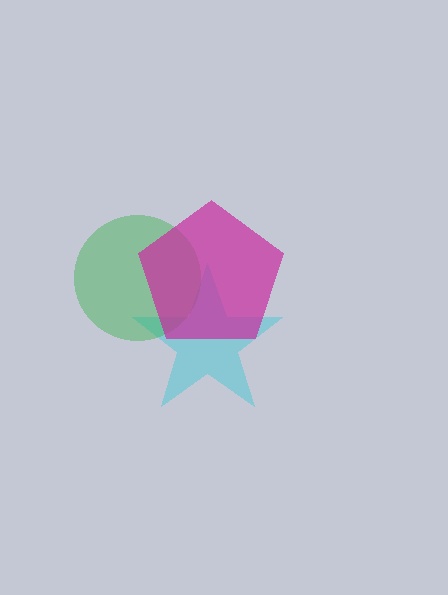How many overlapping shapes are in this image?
There are 3 overlapping shapes in the image.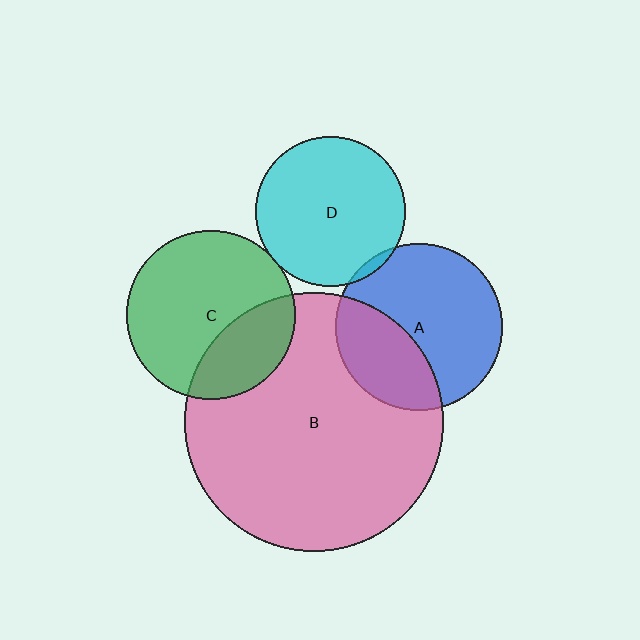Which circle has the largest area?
Circle B (pink).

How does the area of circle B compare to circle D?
Approximately 3.0 times.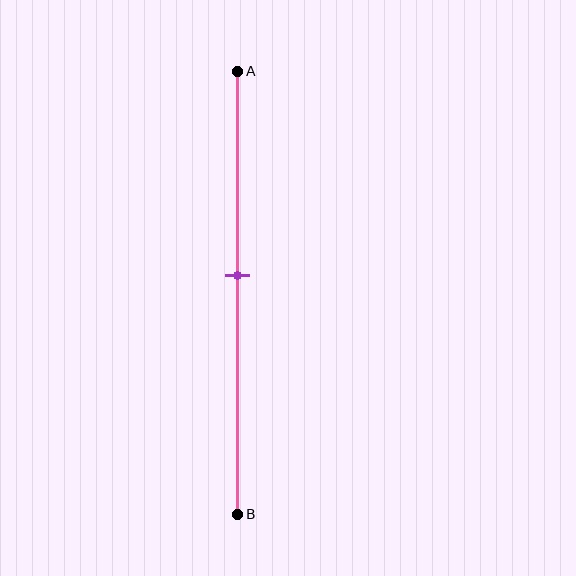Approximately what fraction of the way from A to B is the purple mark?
The purple mark is approximately 45% of the way from A to B.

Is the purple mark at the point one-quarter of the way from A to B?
No, the mark is at about 45% from A, not at the 25% one-quarter point.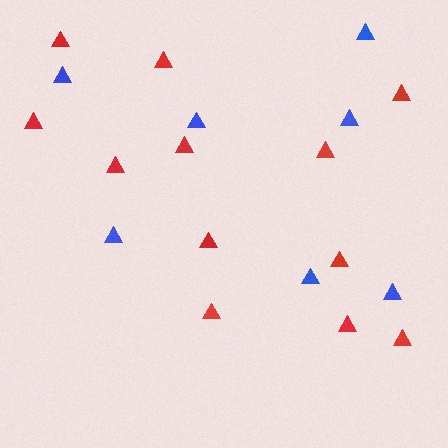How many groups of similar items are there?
There are 2 groups: one group of red triangles (12) and one group of blue triangles (7).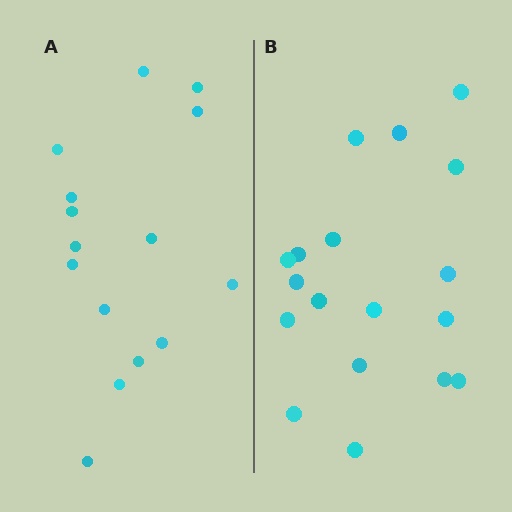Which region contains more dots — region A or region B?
Region B (the right region) has more dots.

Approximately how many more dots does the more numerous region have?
Region B has just a few more — roughly 2 or 3 more dots than region A.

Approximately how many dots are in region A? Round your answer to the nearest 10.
About 20 dots. (The exact count is 15, which rounds to 20.)